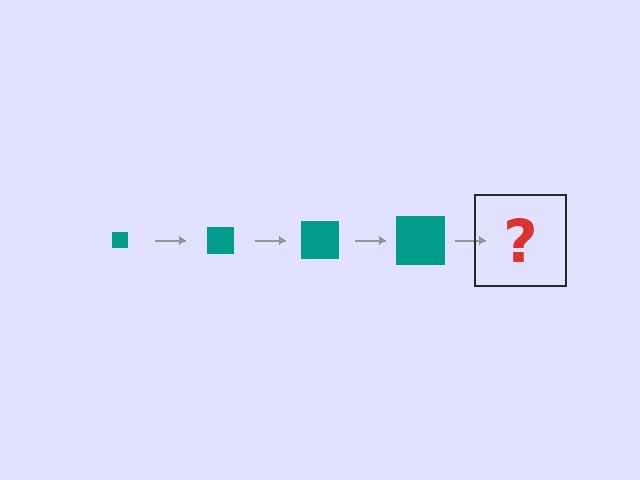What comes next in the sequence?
The next element should be a teal square, larger than the previous one.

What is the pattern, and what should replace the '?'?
The pattern is that the square gets progressively larger each step. The '?' should be a teal square, larger than the previous one.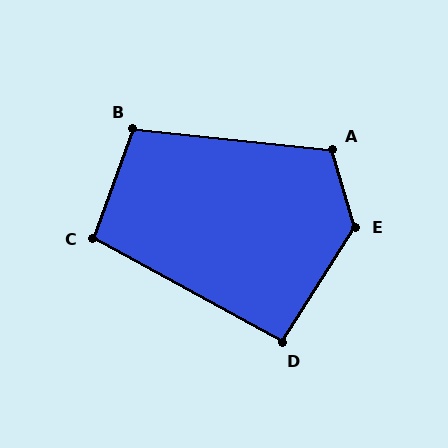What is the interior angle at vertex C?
Approximately 99 degrees (obtuse).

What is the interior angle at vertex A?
Approximately 112 degrees (obtuse).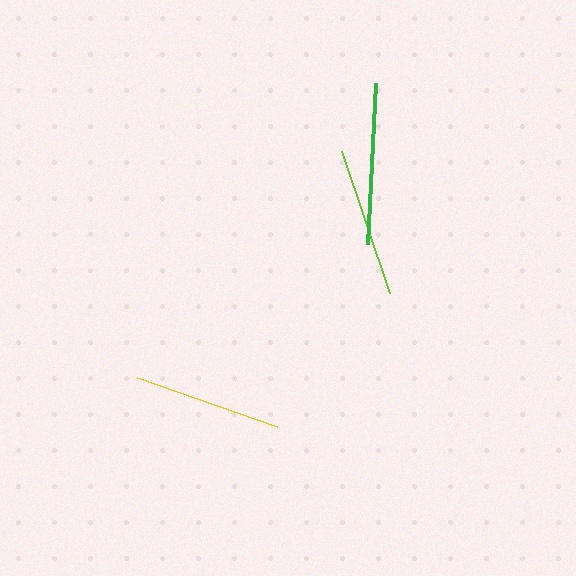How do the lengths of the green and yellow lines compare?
The green and yellow lines are approximately the same length.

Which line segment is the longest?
The green line is the longest at approximately 161 pixels.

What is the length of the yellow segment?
The yellow segment is approximately 148 pixels long.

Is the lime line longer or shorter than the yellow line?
The lime line is longer than the yellow line.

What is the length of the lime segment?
The lime segment is approximately 150 pixels long.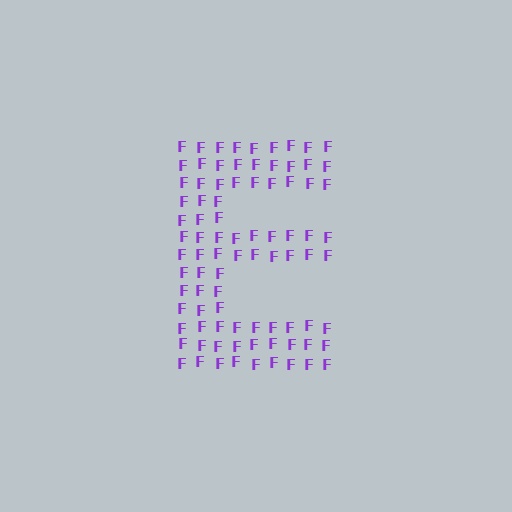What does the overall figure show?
The overall figure shows the letter E.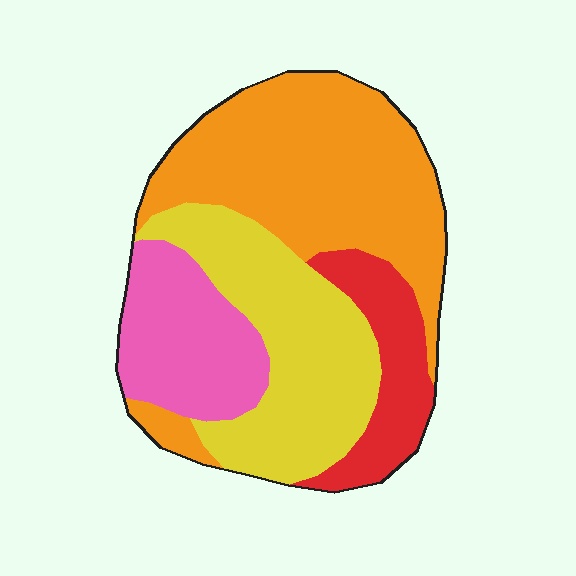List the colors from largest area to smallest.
From largest to smallest: orange, yellow, pink, red.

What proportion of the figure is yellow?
Yellow covers roughly 30% of the figure.